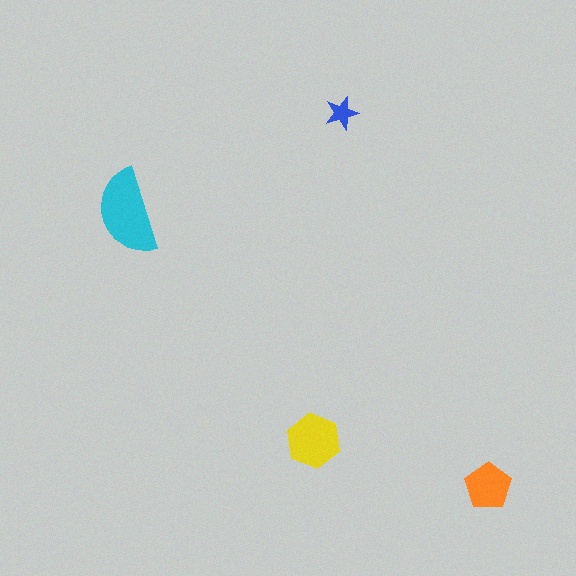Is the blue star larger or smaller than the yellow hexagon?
Smaller.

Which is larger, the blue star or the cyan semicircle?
The cyan semicircle.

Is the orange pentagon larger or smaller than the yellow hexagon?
Smaller.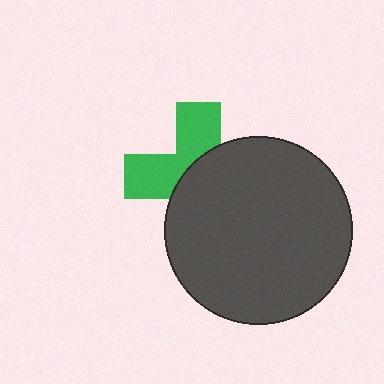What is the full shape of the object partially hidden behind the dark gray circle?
The partially hidden object is a green cross.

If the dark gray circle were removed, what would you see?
You would see the complete green cross.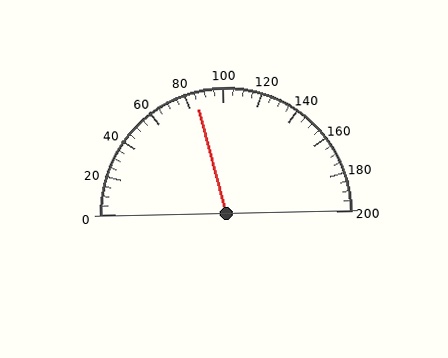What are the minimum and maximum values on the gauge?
The gauge ranges from 0 to 200.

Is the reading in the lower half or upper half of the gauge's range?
The reading is in the lower half of the range (0 to 200).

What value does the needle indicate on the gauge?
The needle indicates approximately 85.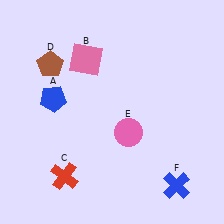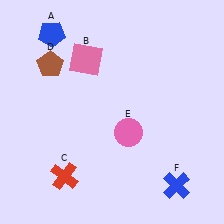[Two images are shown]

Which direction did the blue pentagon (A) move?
The blue pentagon (A) moved up.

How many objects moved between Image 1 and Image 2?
1 object moved between the two images.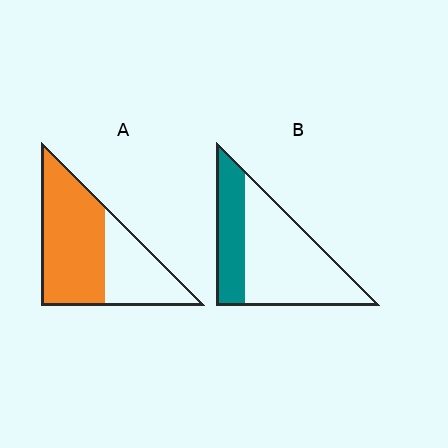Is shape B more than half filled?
No.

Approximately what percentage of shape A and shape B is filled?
A is approximately 65% and B is approximately 30%.